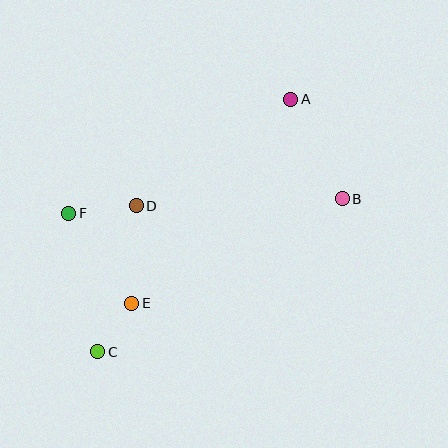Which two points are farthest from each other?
Points A and C are farthest from each other.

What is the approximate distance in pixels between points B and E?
The distance between B and E is approximately 235 pixels.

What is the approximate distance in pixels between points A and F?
The distance between A and F is approximately 250 pixels.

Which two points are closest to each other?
Points C and E are closest to each other.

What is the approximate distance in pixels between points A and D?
The distance between A and D is approximately 188 pixels.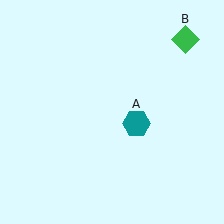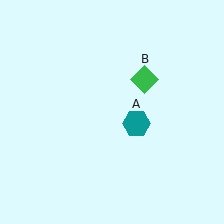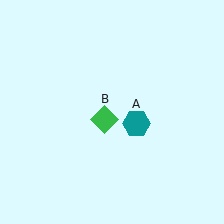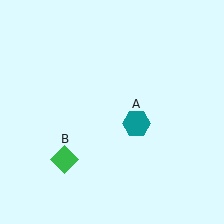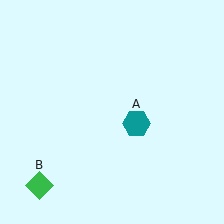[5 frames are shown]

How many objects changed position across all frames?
1 object changed position: green diamond (object B).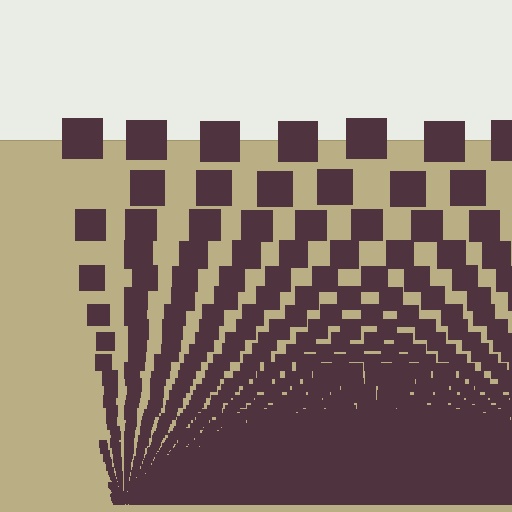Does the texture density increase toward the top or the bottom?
Density increases toward the bottom.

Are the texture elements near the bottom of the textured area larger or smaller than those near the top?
Smaller. The gradient is inverted — elements near the bottom are smaller and denser.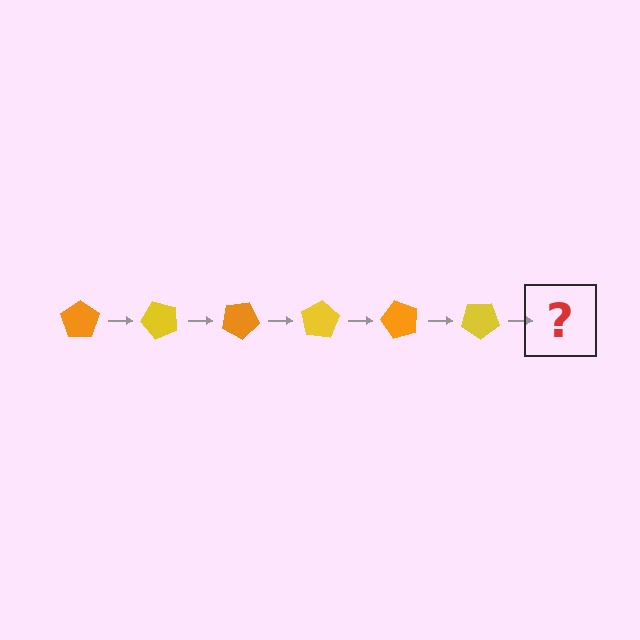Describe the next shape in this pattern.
It should be an orange pentagon, rotated 300 degrees from the start.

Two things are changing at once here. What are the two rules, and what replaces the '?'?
The two rules are that it rotates 50 degrees each step and the color cycles through orange and yellow. The '?' should be an orange pentagon, rotated 300 degrees from the start.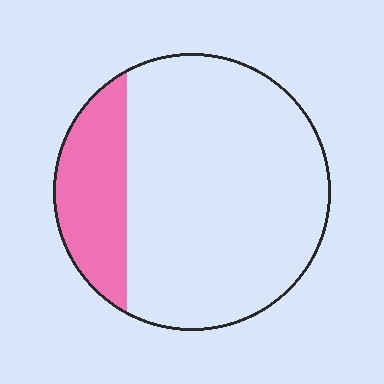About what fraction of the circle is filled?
About one fifth (1/5).